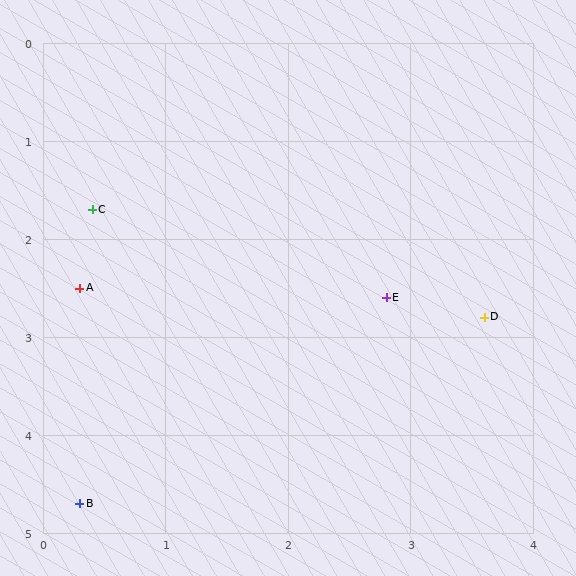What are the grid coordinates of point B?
Point B is at approximately (0.3, 4.7).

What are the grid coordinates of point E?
Point E is at approximately (2.8, 2.6).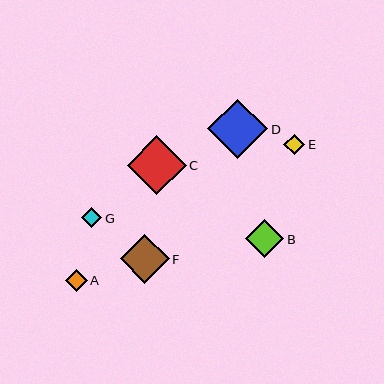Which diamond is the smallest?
Diamond G is the smallest with a size of approximately 20 pixels.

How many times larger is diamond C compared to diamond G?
Diamond C is approximately 2.9 times the size of diamond G.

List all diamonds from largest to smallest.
From largest to smallest: D, C, F, B, A, E, G.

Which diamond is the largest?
Diamond D is the largest with a size of approximately 60 pixels.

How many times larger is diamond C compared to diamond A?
Diamond C is approximately 2.7 times the size of diamond A.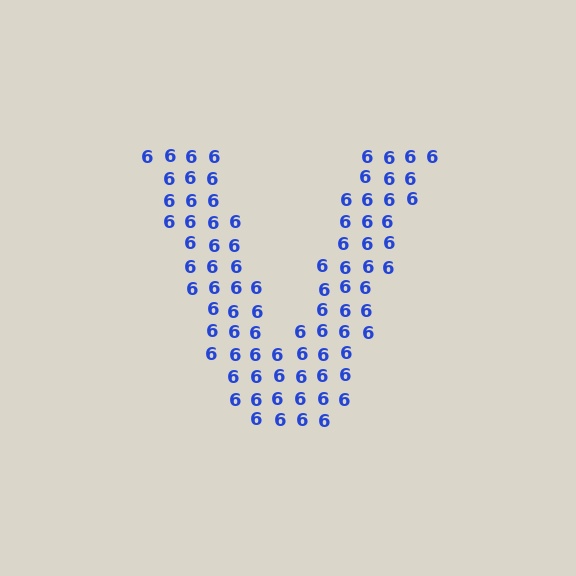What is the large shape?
The large shape is the letter V.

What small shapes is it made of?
It is made of small digit 6's.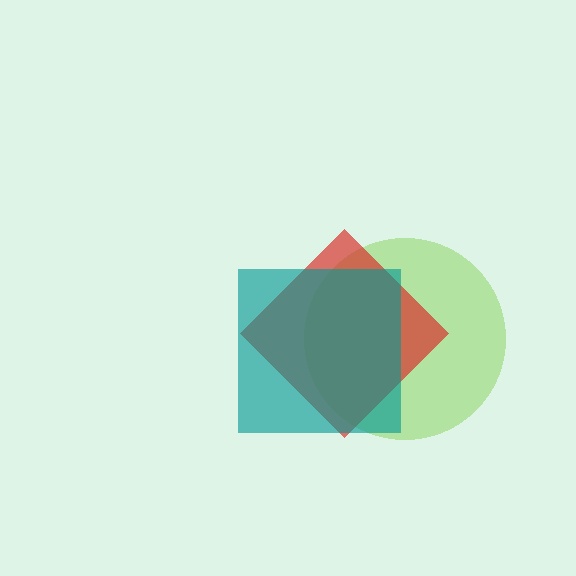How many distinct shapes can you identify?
There are 3 distinct shapes: a lime circle, a red diamond, a teal square.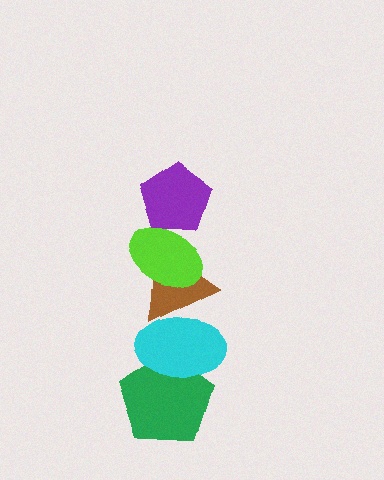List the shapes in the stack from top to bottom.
From top to bottom: the purple pentagon, the lime ellipse, the brown triangle, the cyan ellipse, the green pentagon.